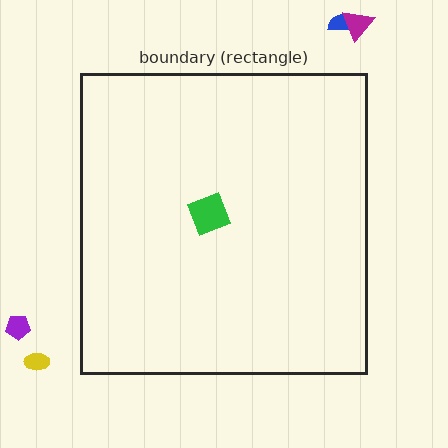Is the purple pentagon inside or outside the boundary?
Outside.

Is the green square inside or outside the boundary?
Inside.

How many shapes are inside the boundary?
1 inside, 4 outside.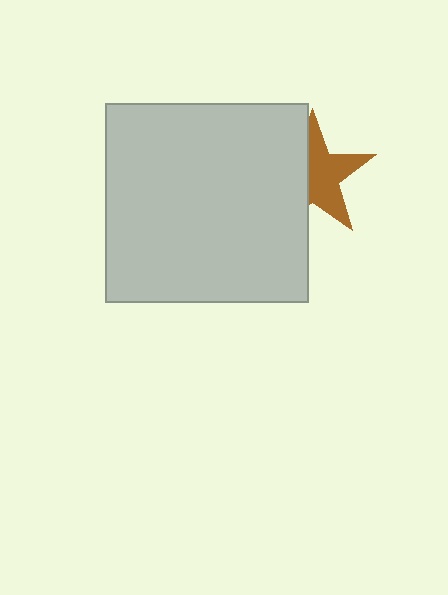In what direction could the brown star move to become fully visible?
The brown star could move right. That would shift it out from behind the light gray rectangle entirely.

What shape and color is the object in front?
The object in front is a light gray rectangle.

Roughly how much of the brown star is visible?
About half of it is visible (roughly 55%).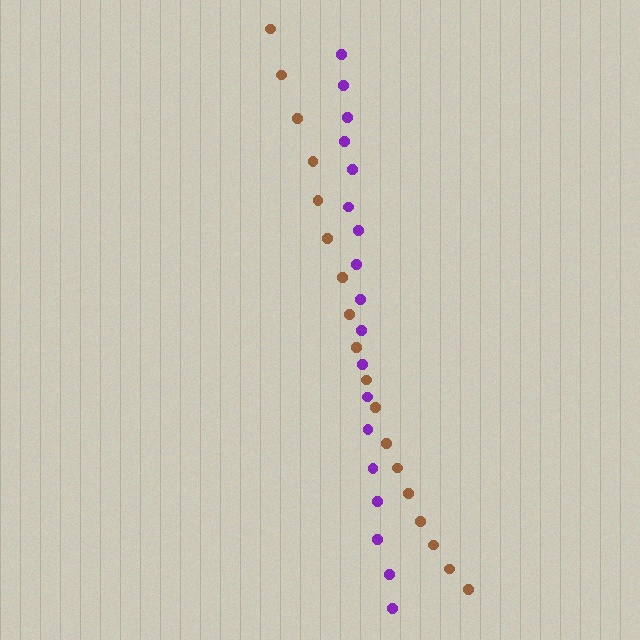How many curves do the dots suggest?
There are 2 distinct paths.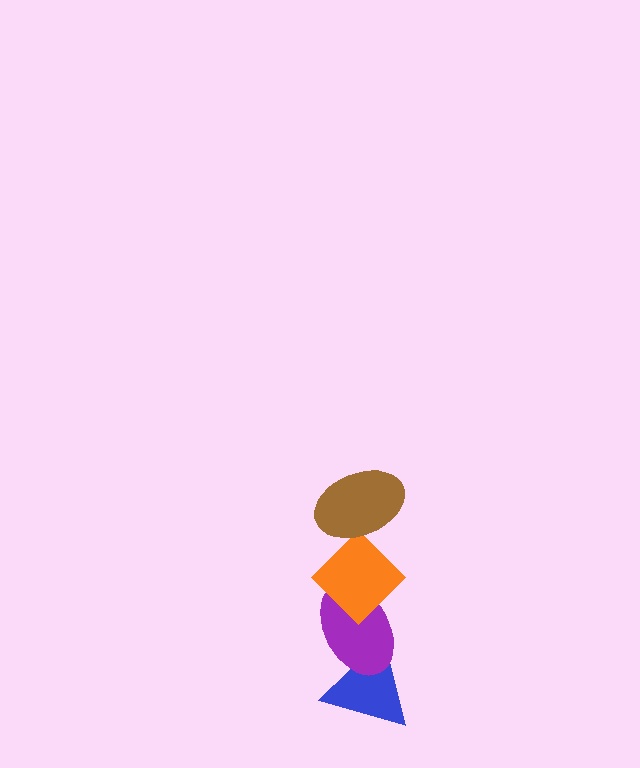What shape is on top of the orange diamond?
The brown ellipse is on top of the orange diamond.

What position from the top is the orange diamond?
The orange diamond is 2nd from the top.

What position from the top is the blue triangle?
The blue triangle is 4th from the top.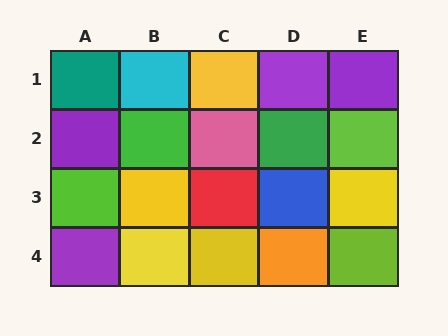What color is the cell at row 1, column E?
Purple.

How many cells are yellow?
5 cells are yellow.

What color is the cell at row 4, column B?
Yellow.